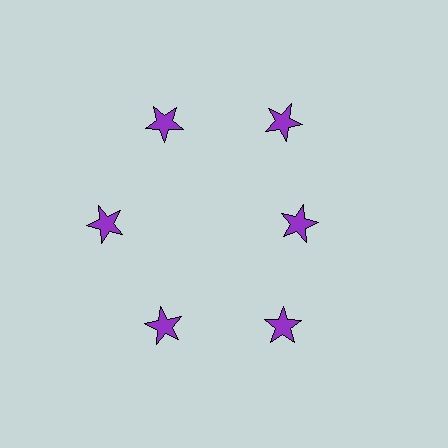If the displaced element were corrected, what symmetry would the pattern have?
It would have 6-fold rotational symmetry — the pattern would map onto itself every 60 degrees.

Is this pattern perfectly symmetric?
No. The 6 purple stars are arranged in a ring, but one element near the 3 o'clock position is pulled inward toward the center, breaking the 6-fold rotational symmetry.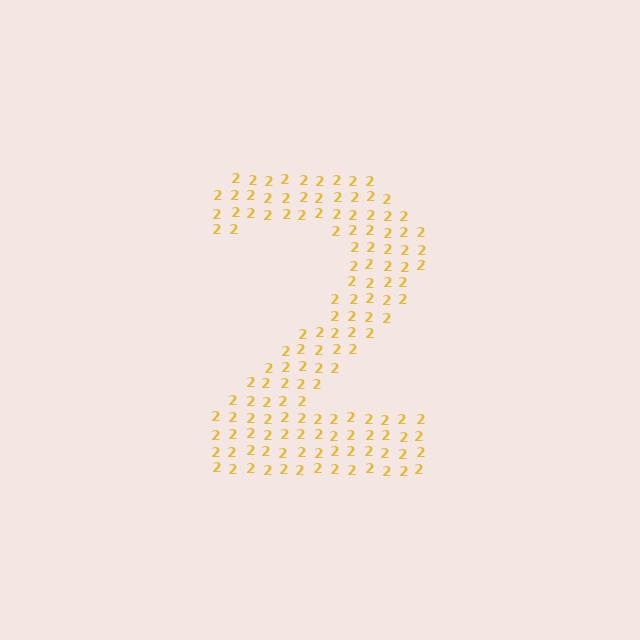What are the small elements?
The small elements are digit 2's.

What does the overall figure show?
The overall figure shows the digit 2.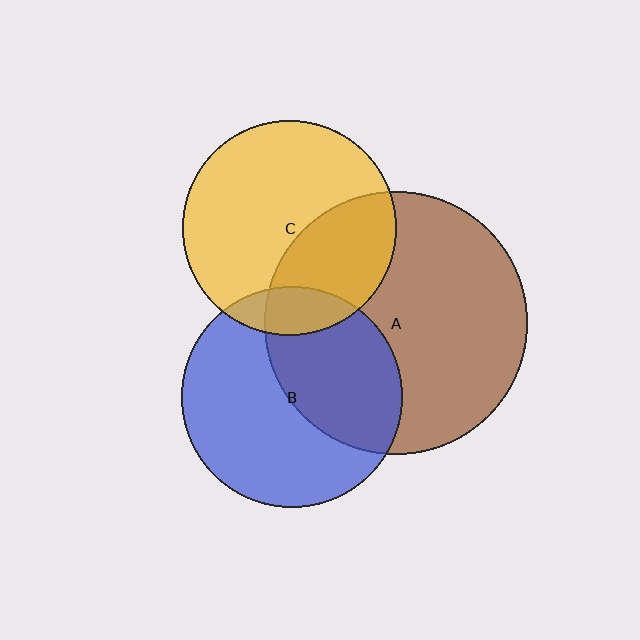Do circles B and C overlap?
Yes.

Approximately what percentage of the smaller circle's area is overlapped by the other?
Approximately 15%.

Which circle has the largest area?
Circle A (brown).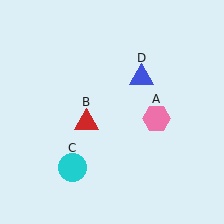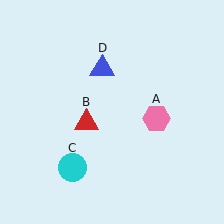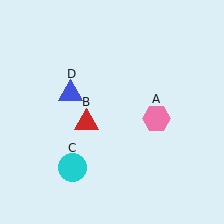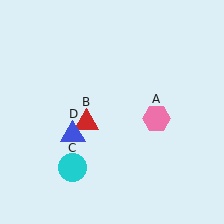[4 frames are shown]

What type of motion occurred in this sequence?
The blue triangle (object D) rotated counterclockwise around the center of the scene.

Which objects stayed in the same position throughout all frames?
Pink hexagon (object A) and red triangle (object B) and cyan circle (object C) remained stationary.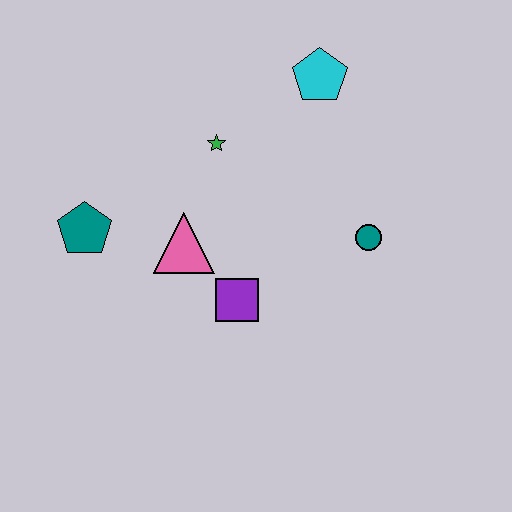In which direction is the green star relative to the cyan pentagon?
The green star is to the left of the cyan pentagon.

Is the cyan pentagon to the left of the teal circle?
Yes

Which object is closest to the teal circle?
The purple square is closest to the teal circle.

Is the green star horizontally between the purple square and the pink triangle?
Yes